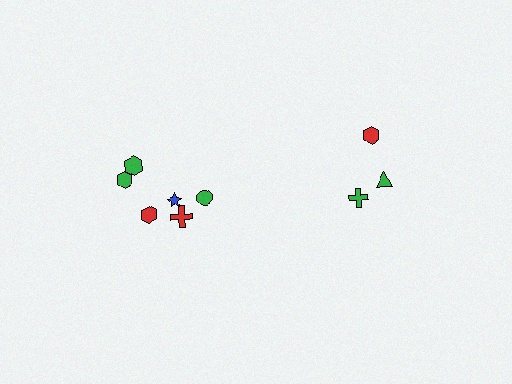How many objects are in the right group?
There are 3 objects.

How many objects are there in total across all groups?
There are 9 objects.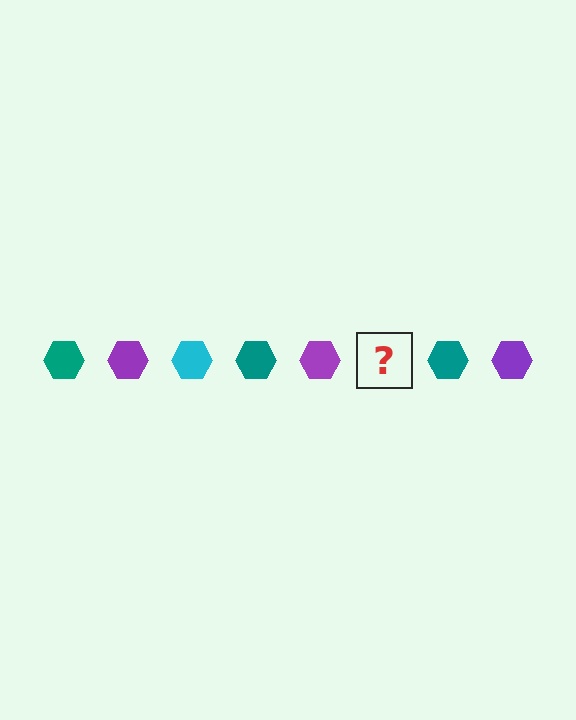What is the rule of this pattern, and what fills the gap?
The rule is that the pattern cycles through teal, purple, cyan hexagons. The gap should be filled with a cyan hexagon.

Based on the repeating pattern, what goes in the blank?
The blank should be a cyan hexagon.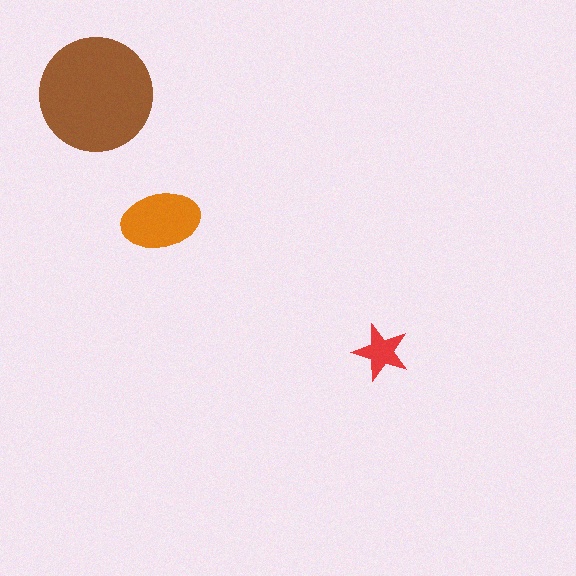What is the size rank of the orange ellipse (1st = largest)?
2nd.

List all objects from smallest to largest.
The red star, the orange ellipse, the brown circle.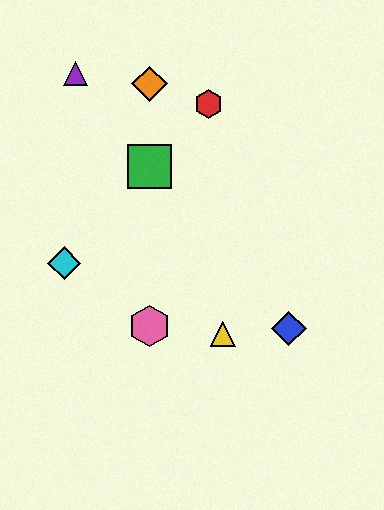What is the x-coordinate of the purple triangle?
The purple triangle is at x≈76.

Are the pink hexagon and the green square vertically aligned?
Yes, both are at x≈149.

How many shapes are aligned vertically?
3 shapes (the green square, the orange diamond, the pink hexagon) are aligned vertically.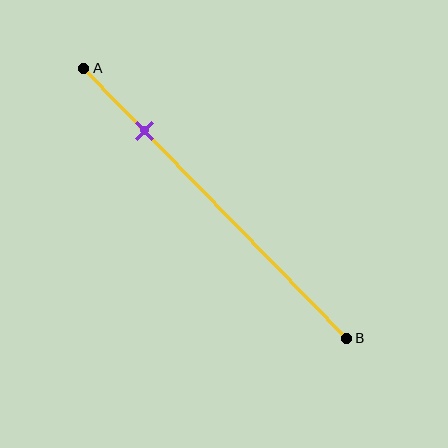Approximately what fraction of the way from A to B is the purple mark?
The purple mark is approximately 25% of the way from A to B.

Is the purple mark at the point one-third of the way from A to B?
No, the mark is at about 25% from A, not at the 33% one-third point.